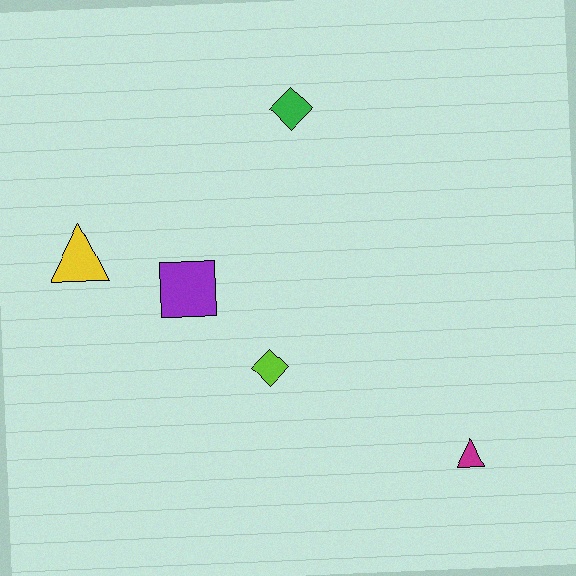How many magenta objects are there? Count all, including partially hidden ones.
There is 1 magenta object.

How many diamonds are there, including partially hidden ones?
There are 2 diamonds.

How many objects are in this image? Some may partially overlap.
There are 5 objects.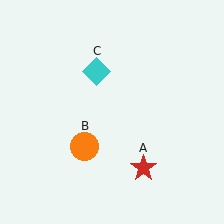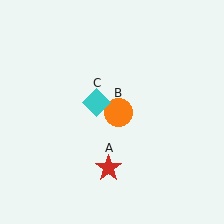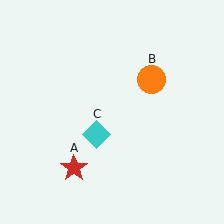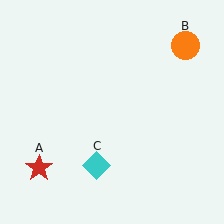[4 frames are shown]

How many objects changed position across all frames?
3 objects changed position: red star (object A), orange circle (object B), cyan diamond (object C).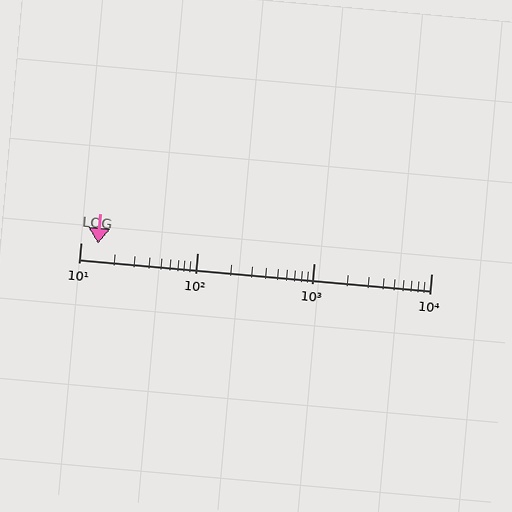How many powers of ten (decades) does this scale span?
The scale spans 3 decades, from 10 to 10000.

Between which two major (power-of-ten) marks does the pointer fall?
The pointer is between 10 and 100.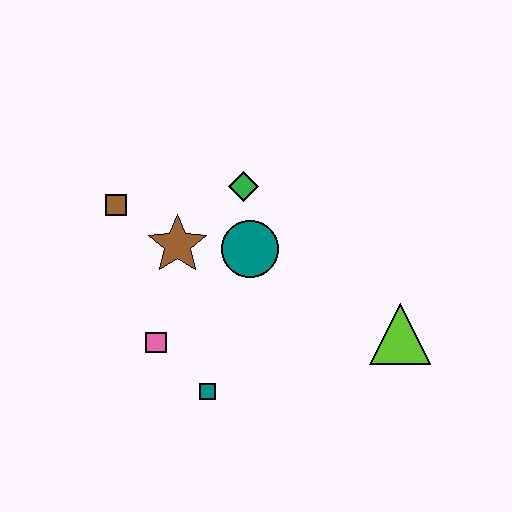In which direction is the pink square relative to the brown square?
The pink square is below the brown square.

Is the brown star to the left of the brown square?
No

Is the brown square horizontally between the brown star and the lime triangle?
No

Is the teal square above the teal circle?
No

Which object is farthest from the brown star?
The lime triangle is farthest from the brown star.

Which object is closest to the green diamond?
The teal circle is closest to the green diamond.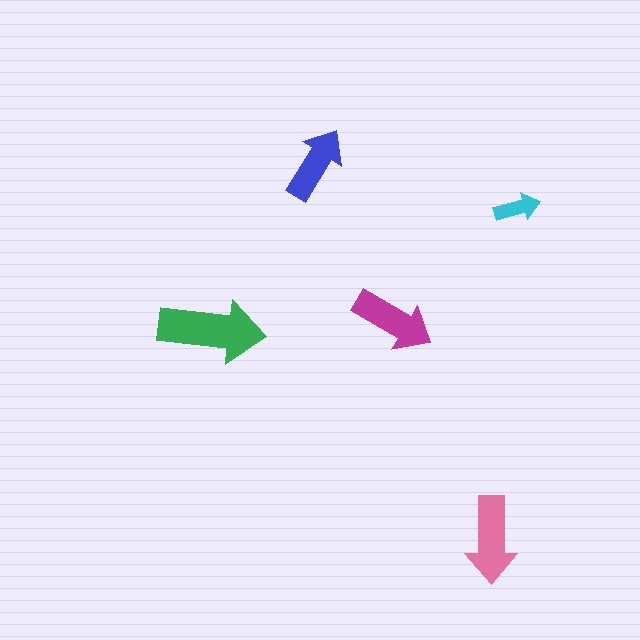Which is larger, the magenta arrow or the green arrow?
The green one.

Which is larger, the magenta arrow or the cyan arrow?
The magenta one.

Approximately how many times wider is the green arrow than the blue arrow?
About 1.5 times wider.